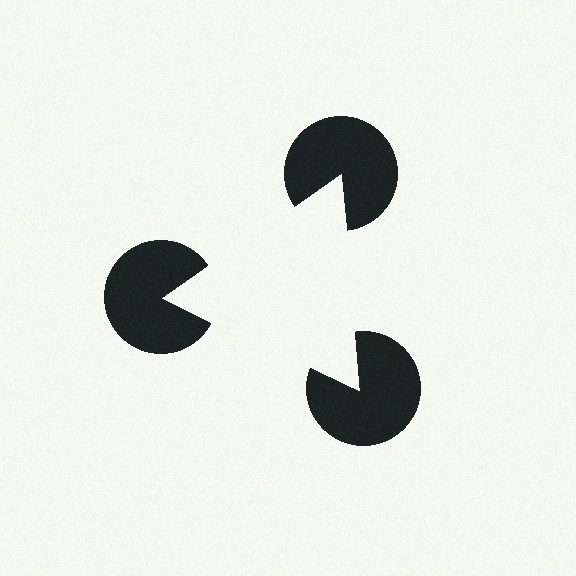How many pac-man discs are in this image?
There are 3 — one at each vertex of the illusory triangle.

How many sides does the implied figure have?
3 sides.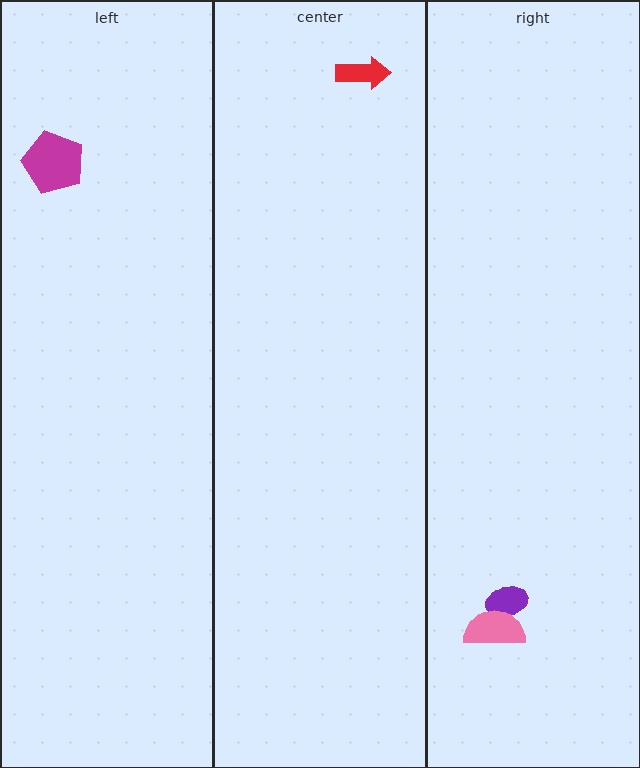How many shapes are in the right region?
2.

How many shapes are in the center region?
1.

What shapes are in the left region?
The magenta pentagon.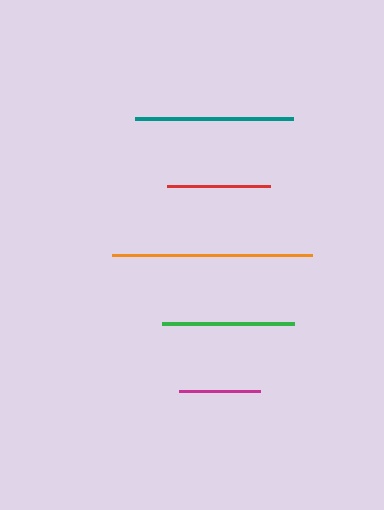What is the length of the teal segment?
The teal segment is approximately 157 pixels long.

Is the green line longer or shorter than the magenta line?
The green line is longer than the magenta line.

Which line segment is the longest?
The orange line is the longest at approximately 200 pixels.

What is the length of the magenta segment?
The magenta segment is approximately 81 pixels long.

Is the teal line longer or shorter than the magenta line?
The teal line is longer than the magenta line.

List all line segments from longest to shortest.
From longest to shortest: orange, teal, green, red, magenta.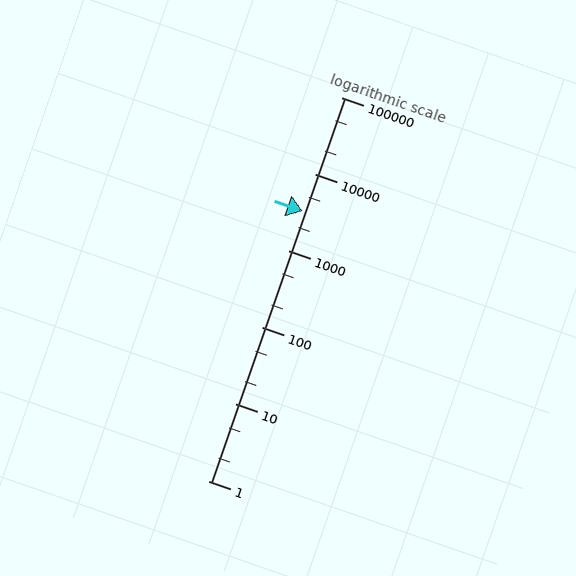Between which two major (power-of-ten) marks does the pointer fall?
The pointer is between 1000 and 10000.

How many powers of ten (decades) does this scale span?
The scale spans 5 decades, from 1 to 100000.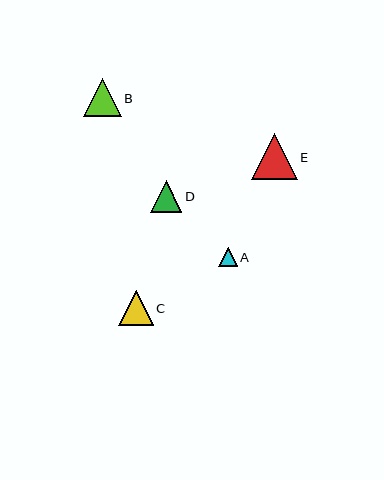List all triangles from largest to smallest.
From largest to smallest: E, B, C, D, A.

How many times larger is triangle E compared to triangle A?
Triangle E is approximately 2.5 times the size of triangle A.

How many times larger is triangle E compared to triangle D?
Triangle E is approximately 1.5 times the size of triangle D.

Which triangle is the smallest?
Triangle A is the smallest with a size of approximately 19 pixels.